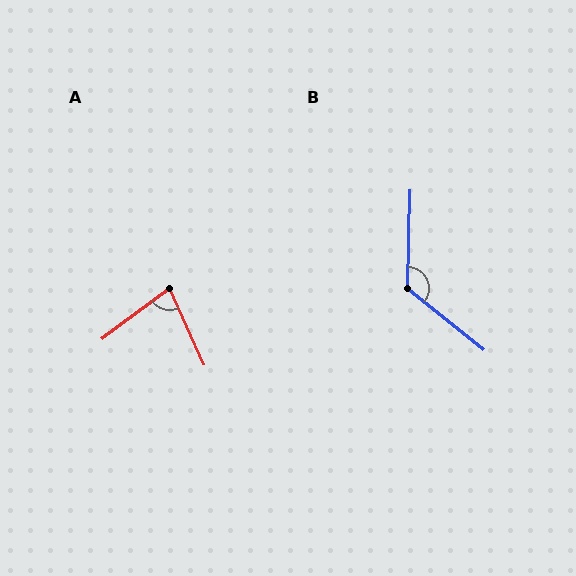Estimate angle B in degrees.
Approximately 128 degrees.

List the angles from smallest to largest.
A (77°), B (128°).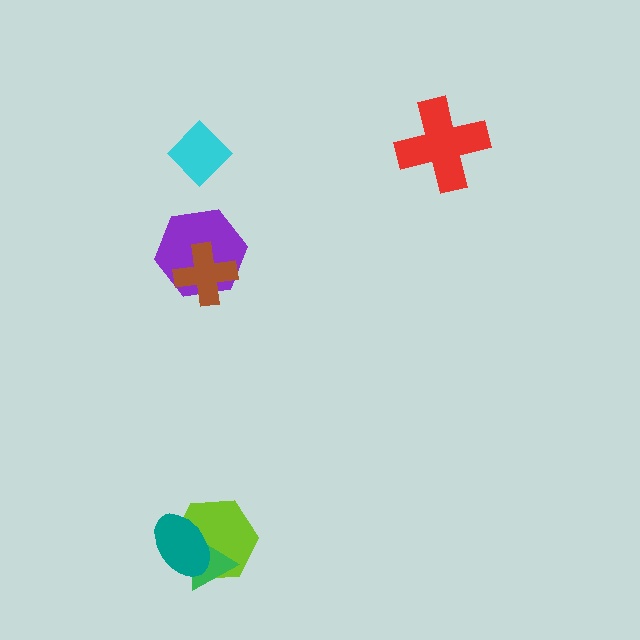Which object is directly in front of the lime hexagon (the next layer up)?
The green triangle is directly in front of the lime hexagon.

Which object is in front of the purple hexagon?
The brown cross is in front of the purple hexagon.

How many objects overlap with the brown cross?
1 object overlaps with the brown cross.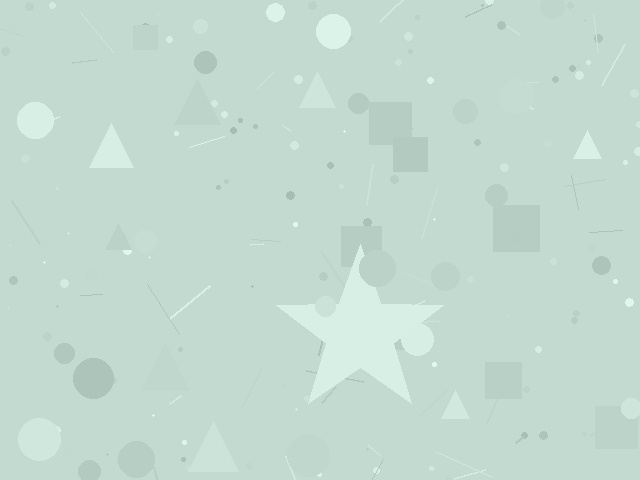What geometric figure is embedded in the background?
A star is embedded in the background.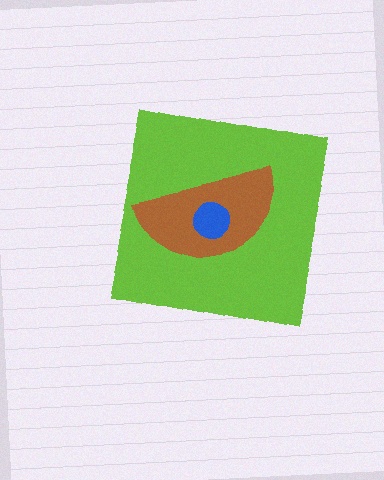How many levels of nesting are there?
3.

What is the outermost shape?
The lime square.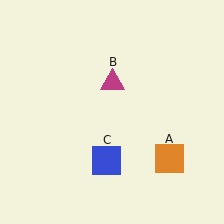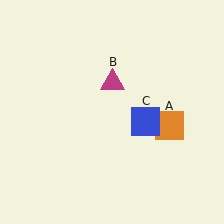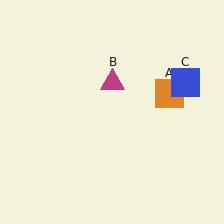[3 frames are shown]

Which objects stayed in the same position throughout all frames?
Magenta triangle (object B) remained stationary.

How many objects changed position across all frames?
2 objects changed position: orange square (object A), blue square (object C).